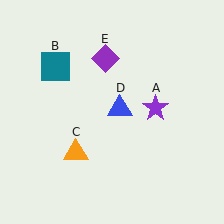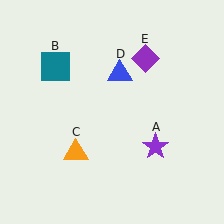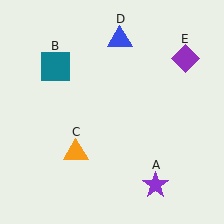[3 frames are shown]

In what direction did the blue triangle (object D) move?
The blue triangle (object D) moved up.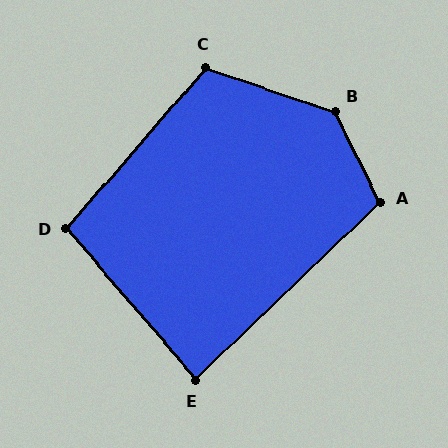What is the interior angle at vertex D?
Approximately 99 degrees (obtuse).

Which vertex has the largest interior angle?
B, at approximately 136 degrees.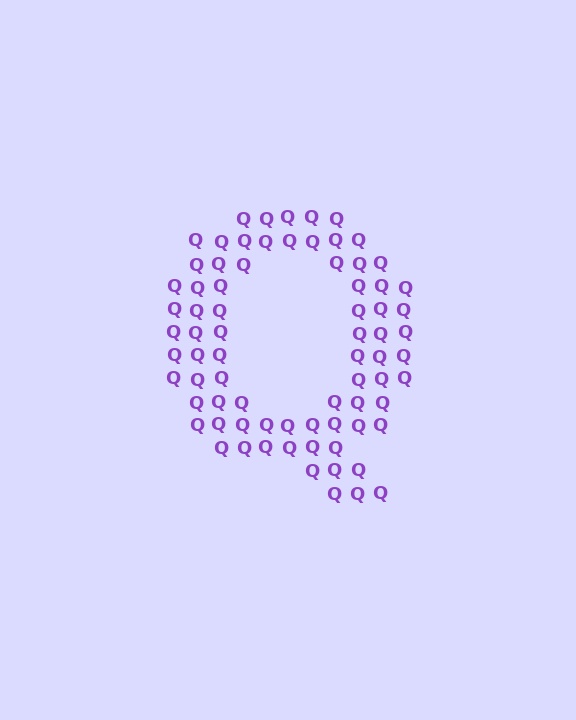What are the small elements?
The small elements are letter Q's.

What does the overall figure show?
The overall figure shows the letter Q.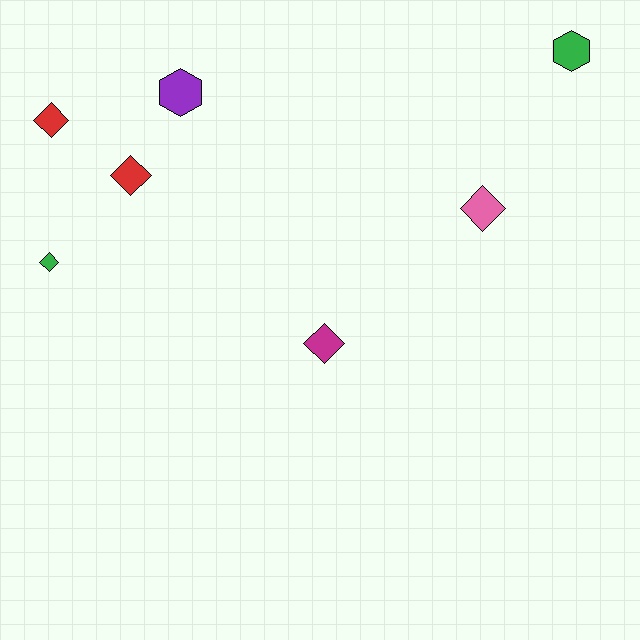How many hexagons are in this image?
There are 2 hexagons.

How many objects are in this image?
There are 7 objects.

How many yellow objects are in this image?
There are no yellow objects.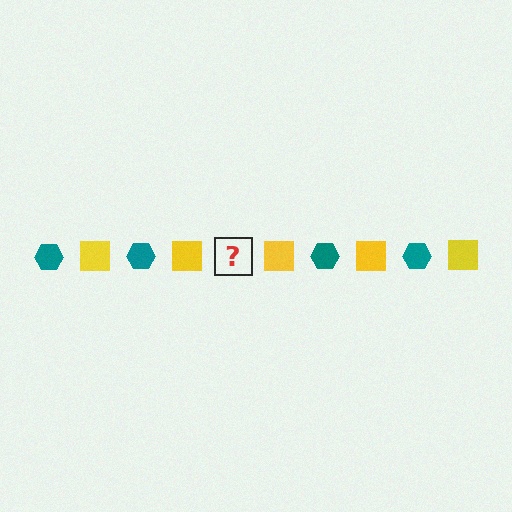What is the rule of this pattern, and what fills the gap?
The rule is that the pattern alternates between teal hexagon and yellow square. The gap should be filled with a teal hexagon.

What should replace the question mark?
The question mark should be replaced with a teal hexagon.